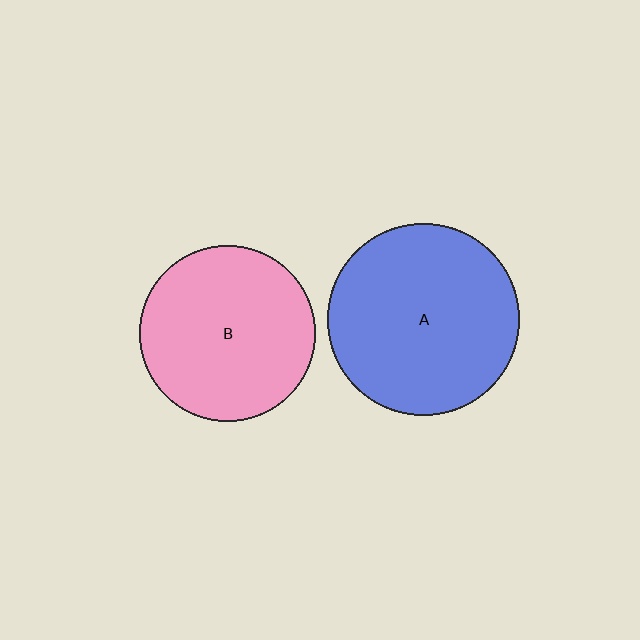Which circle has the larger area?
Circle A (blue).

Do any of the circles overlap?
No, none of the circles overlap.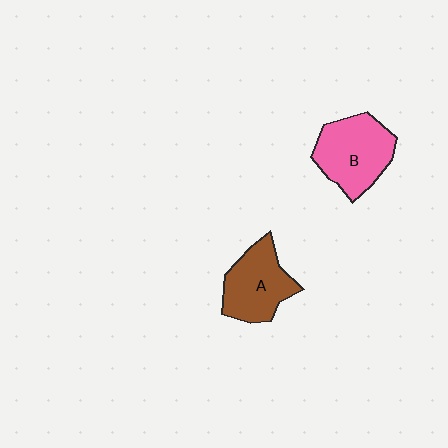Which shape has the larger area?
Shape B (pink).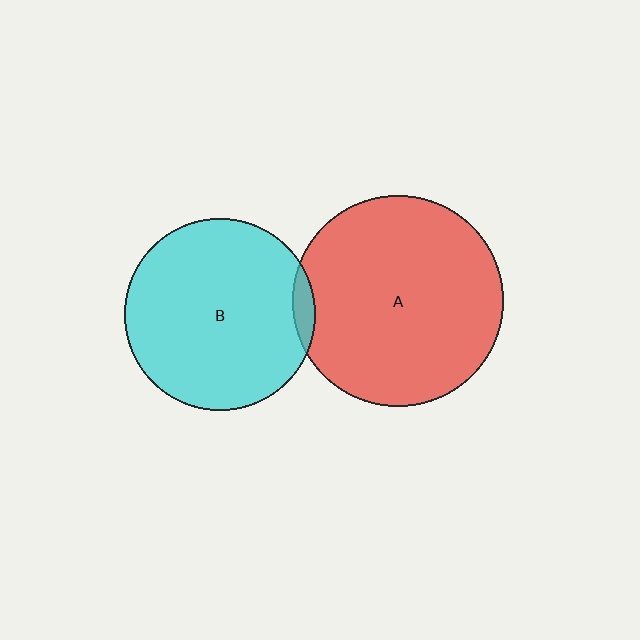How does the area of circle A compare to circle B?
Approximately 1.2 times.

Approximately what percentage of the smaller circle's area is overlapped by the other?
Approximately 5%.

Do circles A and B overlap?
Yes.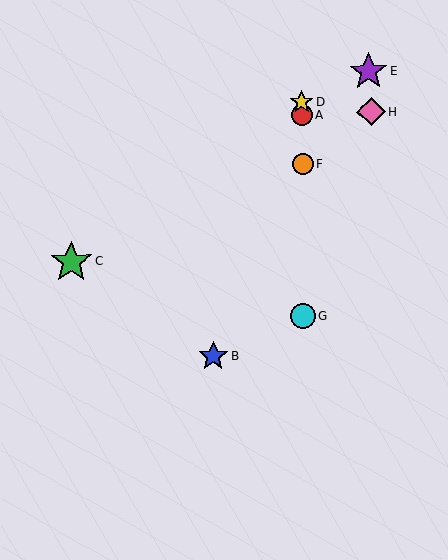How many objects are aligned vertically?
4 objects (A, D, F, G) are aligned vertically.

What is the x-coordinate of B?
Object B is at x≈213.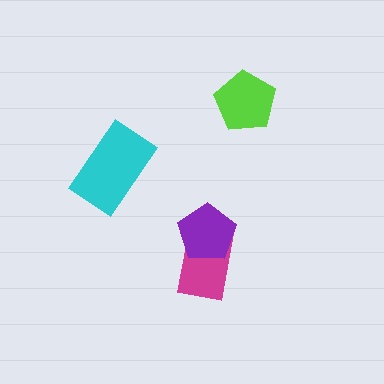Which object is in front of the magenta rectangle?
The purple pentagon is in front of the magenta rectangle.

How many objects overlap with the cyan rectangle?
0 objects overlap with the cyan rectangle.